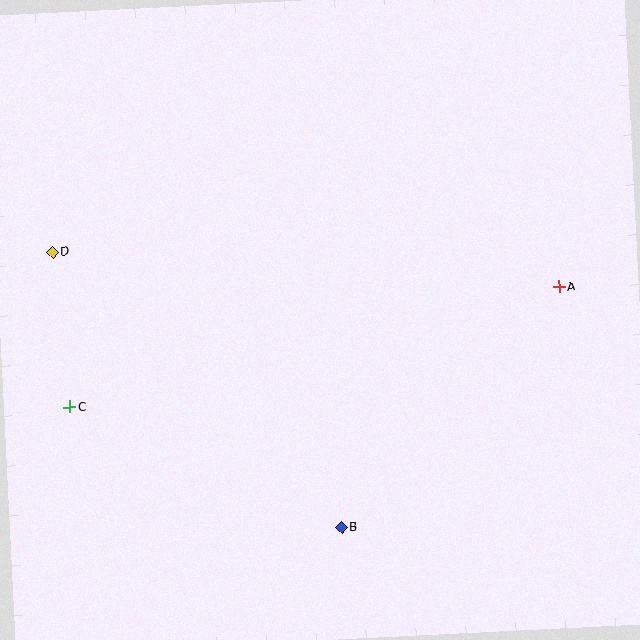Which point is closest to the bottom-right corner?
Point B is closest to the bottom-right corner.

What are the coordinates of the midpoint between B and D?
The midpoint between B and D is at (197, 390).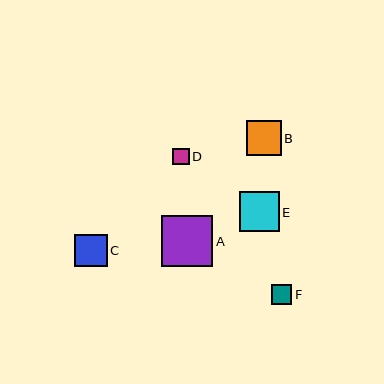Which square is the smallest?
Square D is the smallest with a size of approximately 16 pixels.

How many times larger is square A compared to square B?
Square A is approximately 1.5 times the size of square B.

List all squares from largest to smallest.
From largest to smallest: A, E, B, C, F, D.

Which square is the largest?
Square A is the largest with a size of approximately 51 pixels.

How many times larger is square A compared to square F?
Square A is approximately 2.5 times the size of square F.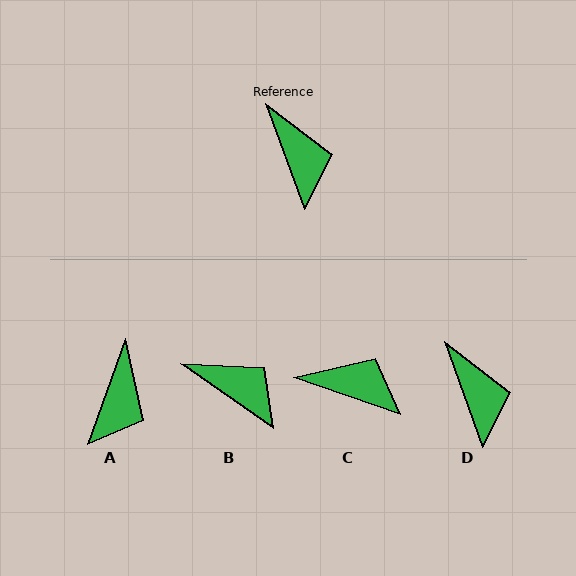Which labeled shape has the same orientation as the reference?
D.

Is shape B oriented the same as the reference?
No, it is off by about 35 degrees.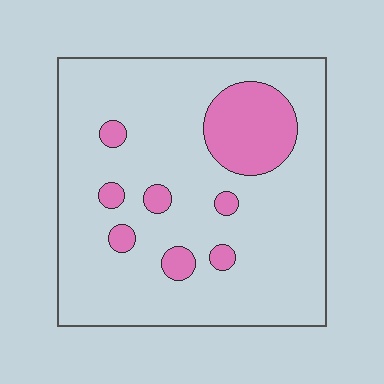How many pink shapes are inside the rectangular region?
8.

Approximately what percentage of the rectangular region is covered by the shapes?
Approximately 15%.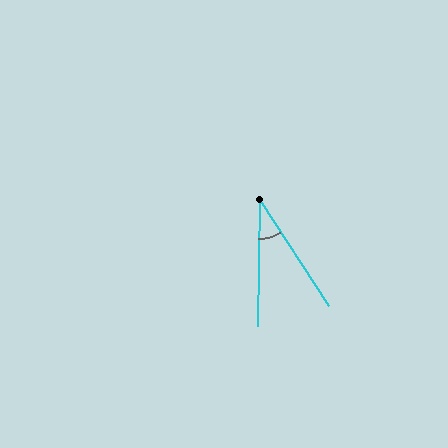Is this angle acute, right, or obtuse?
It is acute.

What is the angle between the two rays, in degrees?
Approximately 34 degrees.